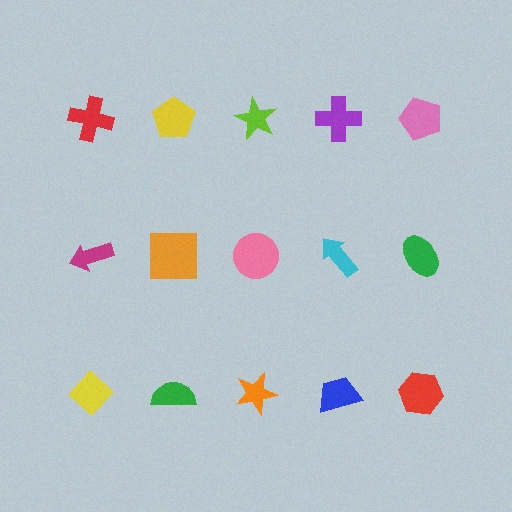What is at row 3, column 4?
A blue trapezoid.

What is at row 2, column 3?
A pink circle.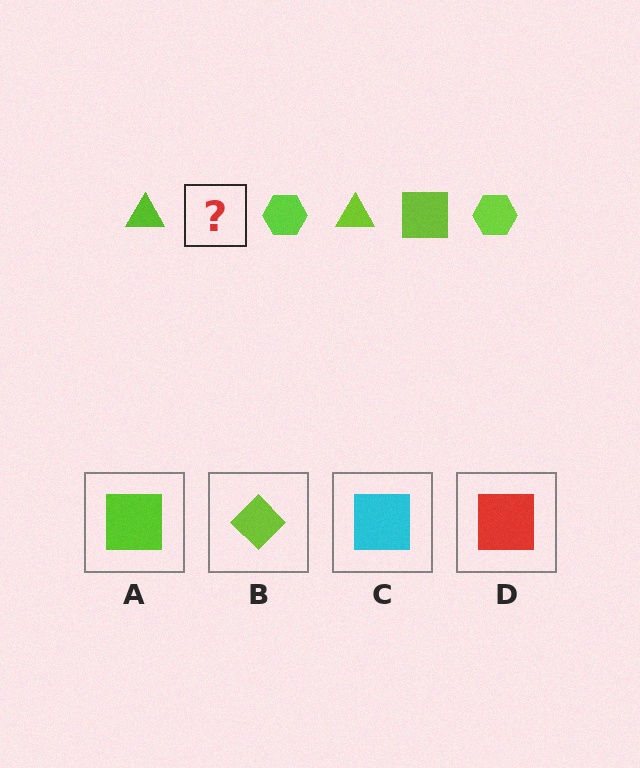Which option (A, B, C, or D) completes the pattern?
A.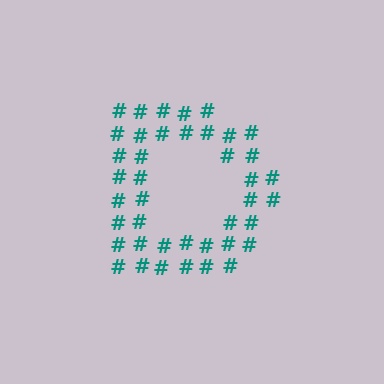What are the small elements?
The small elements are hash symbols.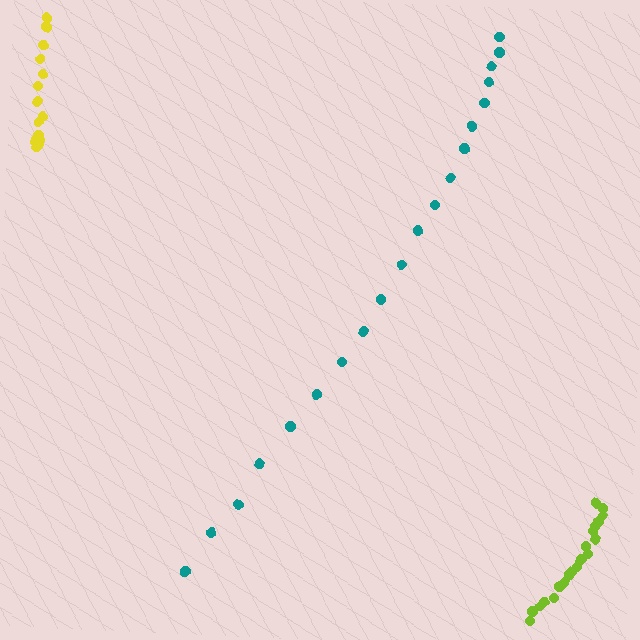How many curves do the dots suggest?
There are 3 distinct paths.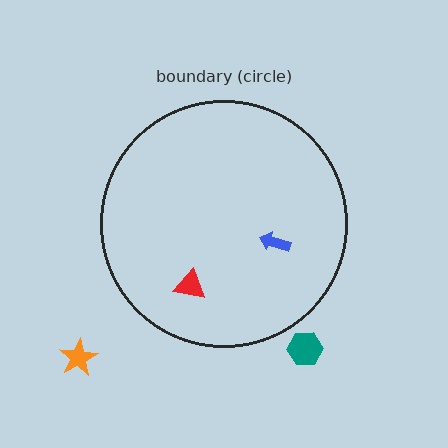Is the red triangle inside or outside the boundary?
Inside.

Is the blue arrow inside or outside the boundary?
Inside.